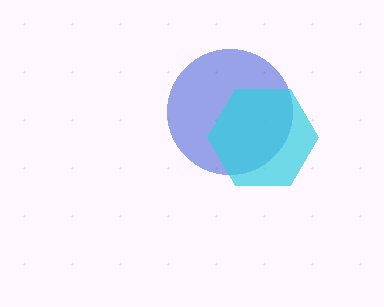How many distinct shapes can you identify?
There are 2 distinct shapes: a blue circle, a cyan hexagon.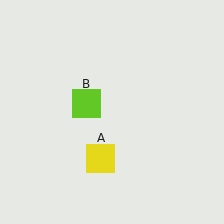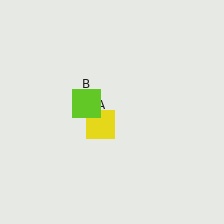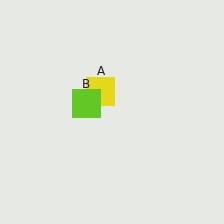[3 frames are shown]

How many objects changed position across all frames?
1 object changed position: yellow square (object A).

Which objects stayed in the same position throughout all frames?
Lime square (object B) remained stationary.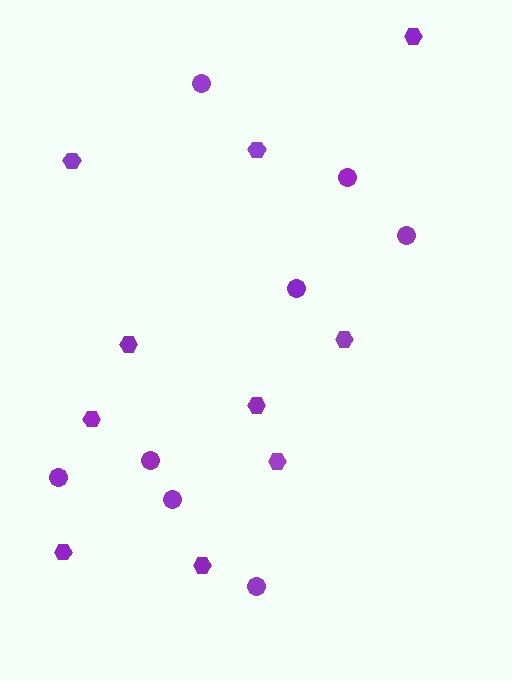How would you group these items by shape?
There are 2 groups: one group of circles (8) and one group of hexagons (10).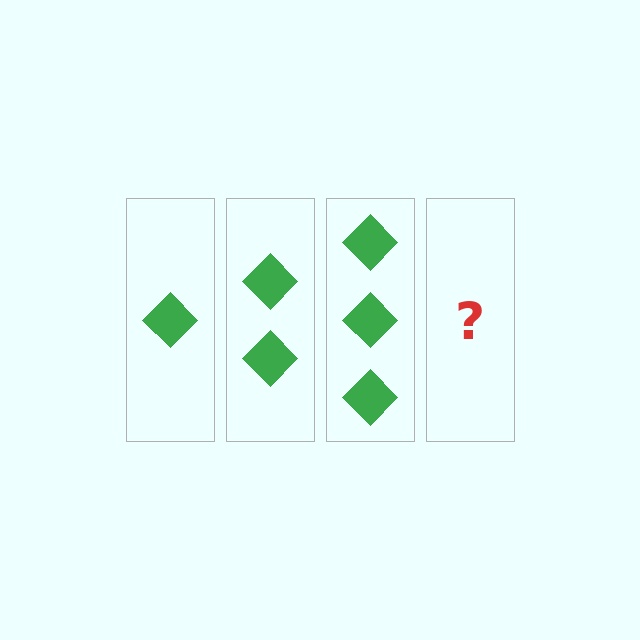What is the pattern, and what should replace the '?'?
The pattern is that each step adds one more diamond. The '?' should be 4 diamonds.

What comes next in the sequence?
The next element should be 4 diamonds.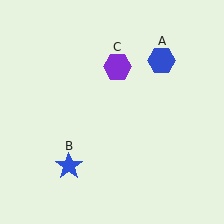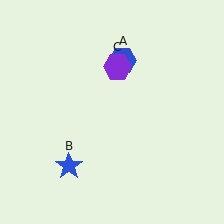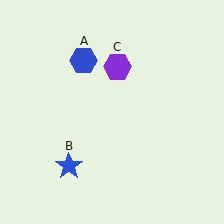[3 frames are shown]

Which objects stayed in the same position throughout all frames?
Blue star (object B) and purple hexagon (object C) remained stationary.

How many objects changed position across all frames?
1 object changed position: blue hexagon (object A).